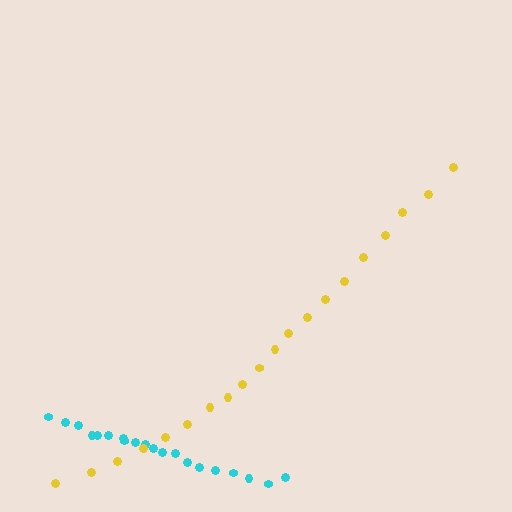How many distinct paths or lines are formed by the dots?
There are 2 distinct paths.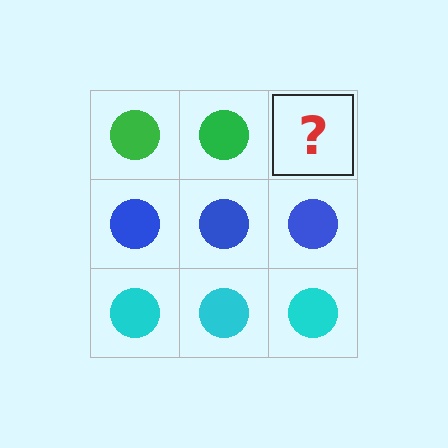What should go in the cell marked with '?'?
The missing cell should contain a green circle.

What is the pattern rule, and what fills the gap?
The rule is that each row has a consistent color. The gap should be filled with a green circle.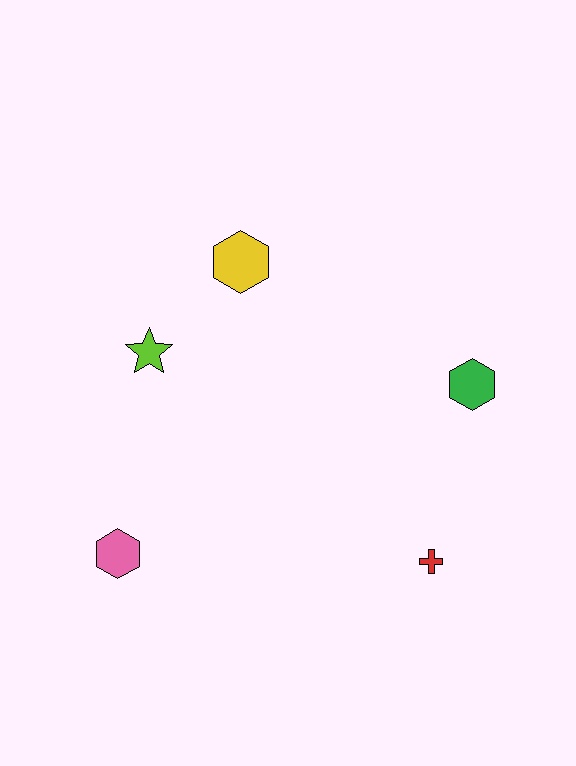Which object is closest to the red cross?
The green hexagon is closest to the red cross.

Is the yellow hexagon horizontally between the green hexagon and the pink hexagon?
Yes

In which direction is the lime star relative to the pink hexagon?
The lime star is above the pink hexagon.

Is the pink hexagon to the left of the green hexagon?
Yes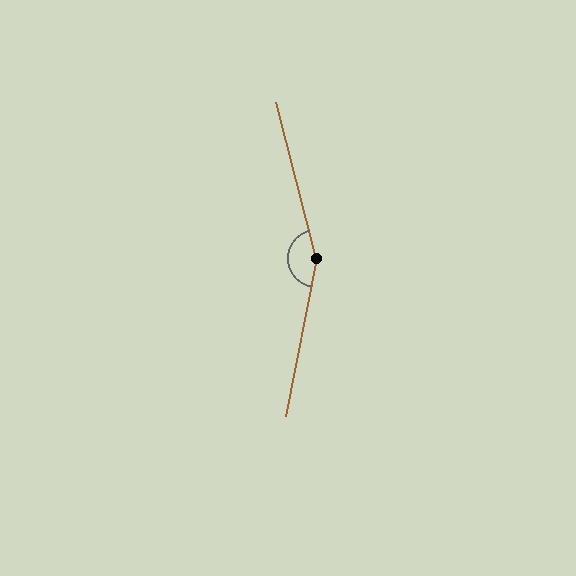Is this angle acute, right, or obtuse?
It is obtuse.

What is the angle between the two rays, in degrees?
Approximately 155 degrees.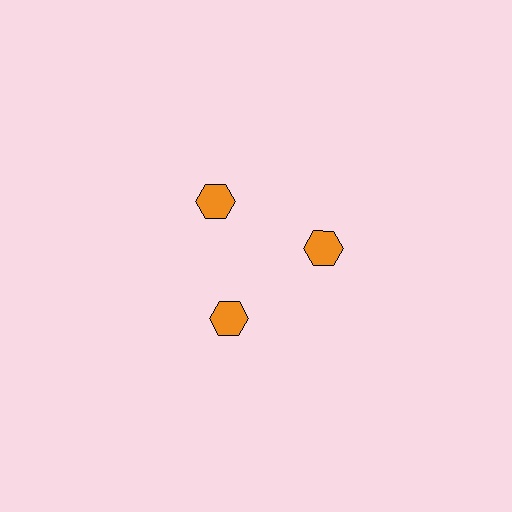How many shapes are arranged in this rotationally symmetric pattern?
There are 3 shapes, arranged in 3 groups of 1.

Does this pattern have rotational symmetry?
Yes, this pattern has 3-fold rotational symmetry. It looks the same after rotating 120 degrees around the center.